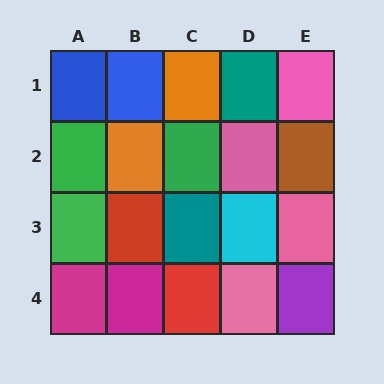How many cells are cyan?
1 cell is cyan.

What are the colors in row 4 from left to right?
Magenta, magenta, red, pink, purple.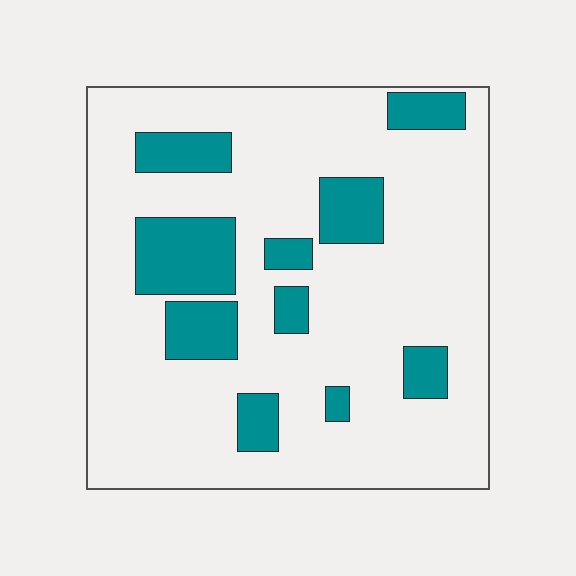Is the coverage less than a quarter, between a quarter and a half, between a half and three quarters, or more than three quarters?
Less than a quarter.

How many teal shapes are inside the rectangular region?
10.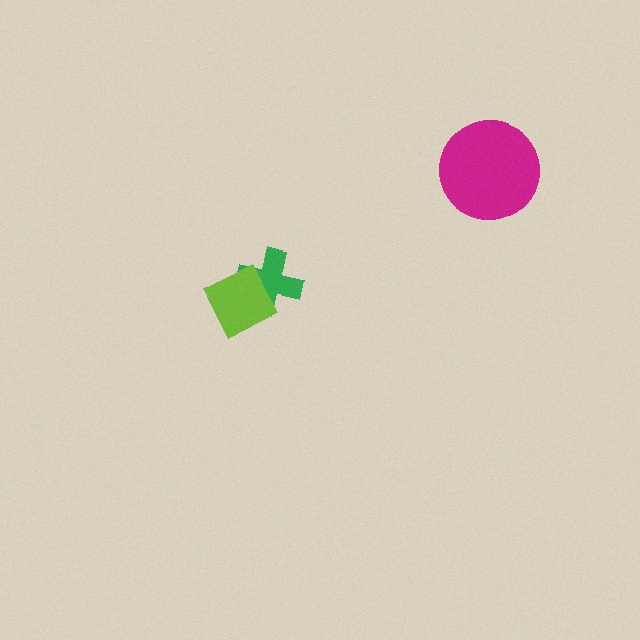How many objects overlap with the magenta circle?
0 objects overlap with the magenta circle.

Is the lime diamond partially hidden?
No, no other shape covers it.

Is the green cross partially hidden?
Yes, it is partially covered by another shape.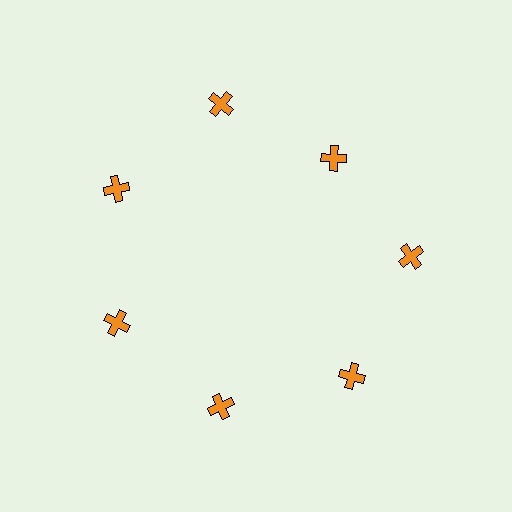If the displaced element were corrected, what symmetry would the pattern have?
It would have 7-fold rotational symmetry — the pattern would map onto itself every 51 degrees.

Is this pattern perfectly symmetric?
No. The 7 orange crosses are arranged in a ring, but one element near the 1 o'clock position is pulled inward toward the center, breaking the 7-fold rotational symmetry.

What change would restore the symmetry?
The symmetry would be restored by moving it outward, back onto the ring so that all 7 crosses sit at equal angles and equal distance from the center.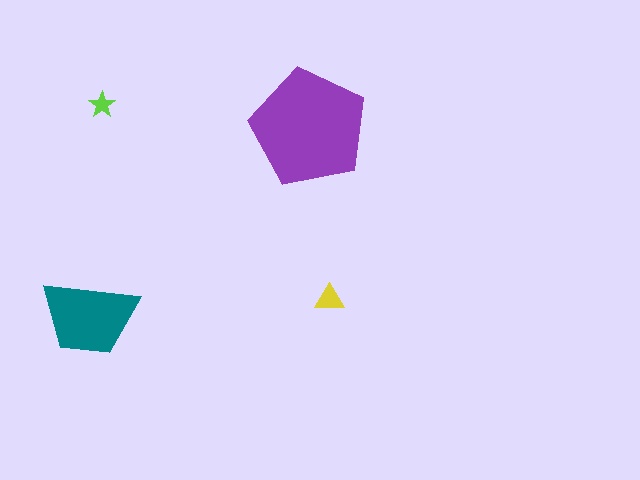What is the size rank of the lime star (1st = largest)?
4th.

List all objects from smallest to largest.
The lime star, the yellow triangle, the teal trapezoid, the purple pentagon.